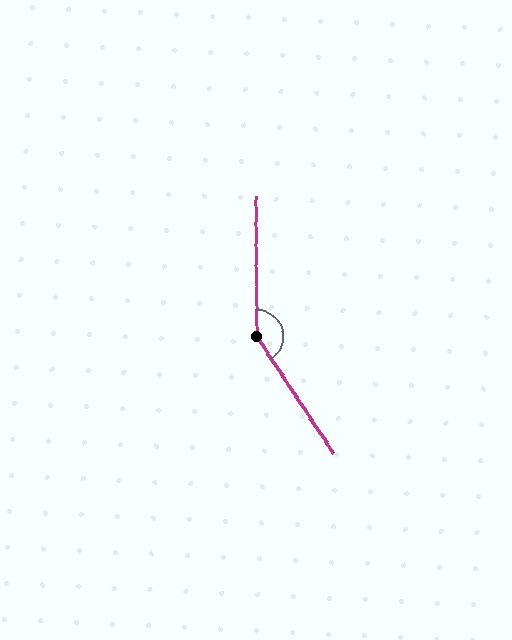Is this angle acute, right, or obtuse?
It is obtuse.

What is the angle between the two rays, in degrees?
Approximately 147 degrees.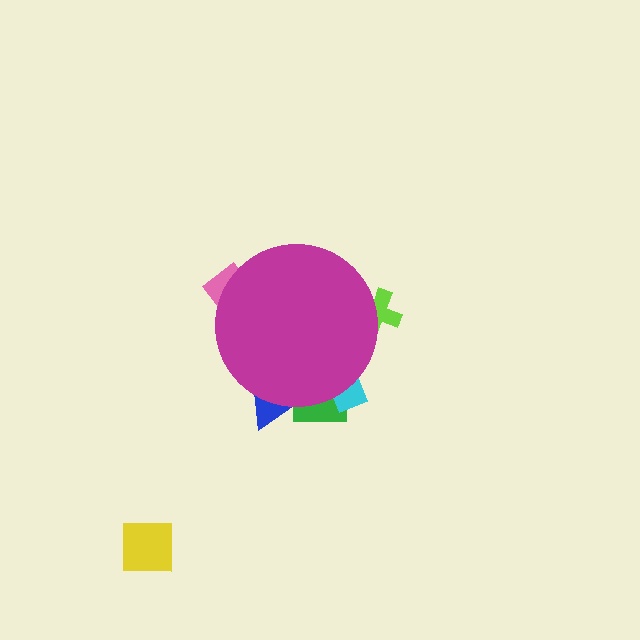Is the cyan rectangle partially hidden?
Yes, the cyan rectangle is partially hidden behind the magenta circle.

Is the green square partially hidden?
Yes, the green square is partially hidden behind the magenta circle.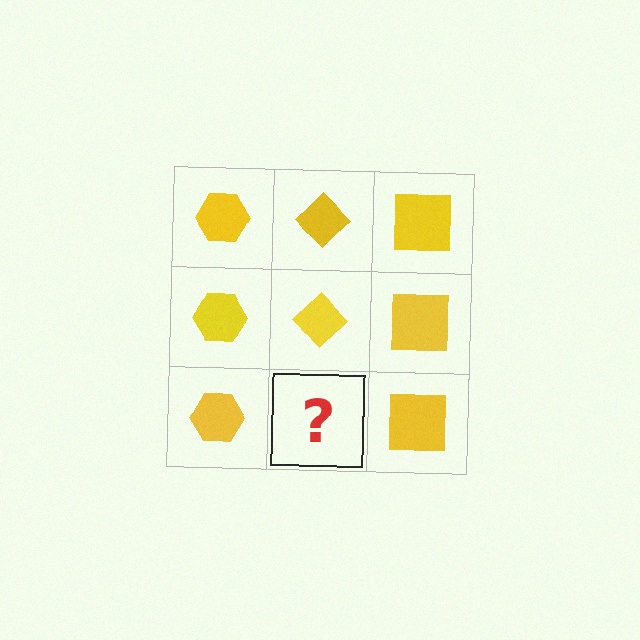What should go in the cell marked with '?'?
The missing cell should contain a yellow diamond.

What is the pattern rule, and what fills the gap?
The rule is that each column has a consistent shape. The gap should be filled with a yellow diamond.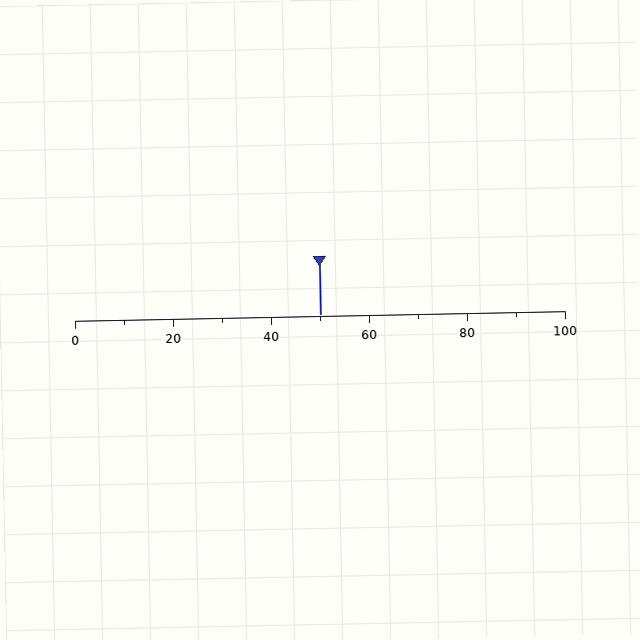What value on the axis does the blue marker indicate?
The marker indicates approximately 50.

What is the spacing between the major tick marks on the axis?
The major ticks are spaced 20 apart.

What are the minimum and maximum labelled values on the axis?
The axis runs from 0 to 100.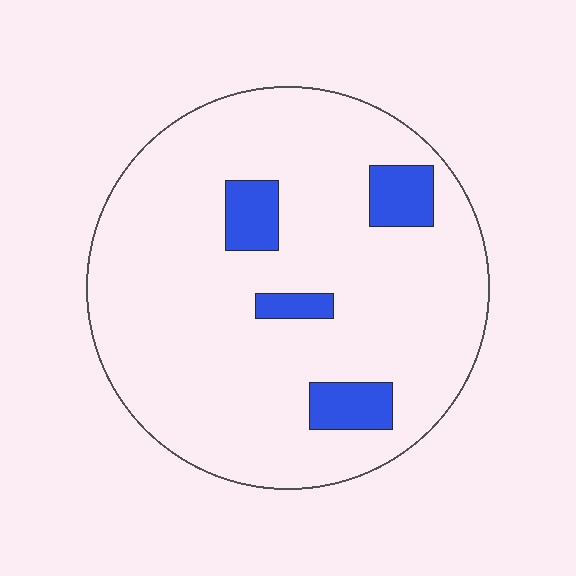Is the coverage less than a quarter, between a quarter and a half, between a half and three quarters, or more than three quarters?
Less than a quarter.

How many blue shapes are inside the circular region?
4.